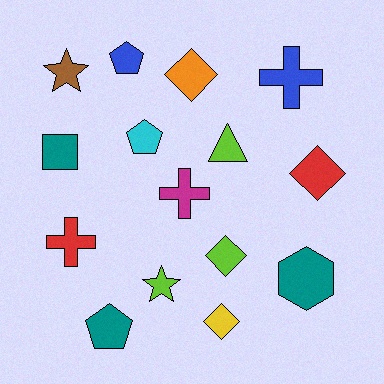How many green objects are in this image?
There are no green objects.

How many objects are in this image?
There are 15 objects.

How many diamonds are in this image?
There are 4 diamonds.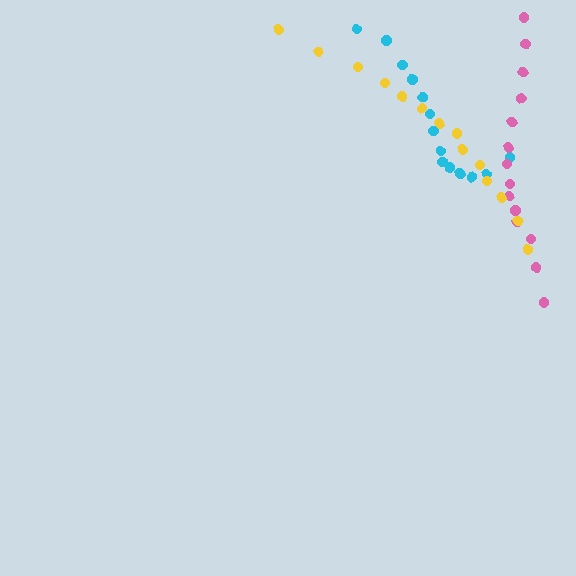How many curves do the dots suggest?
There are 3 distinct paths.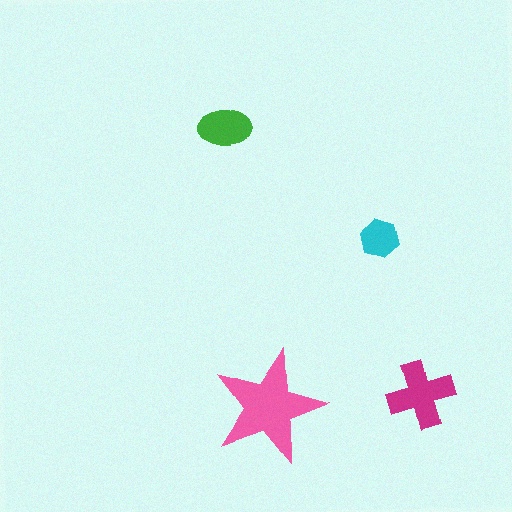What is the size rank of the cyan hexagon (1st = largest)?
4th.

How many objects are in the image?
There are 4 objects in the image.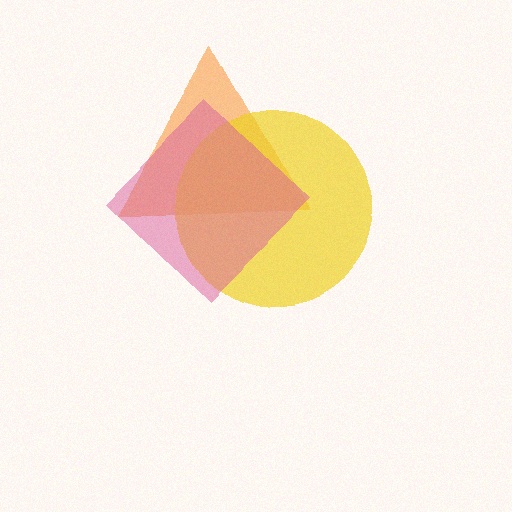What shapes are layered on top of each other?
The layered shapes are: an orange triangle, a yellow circle, a pink diamond.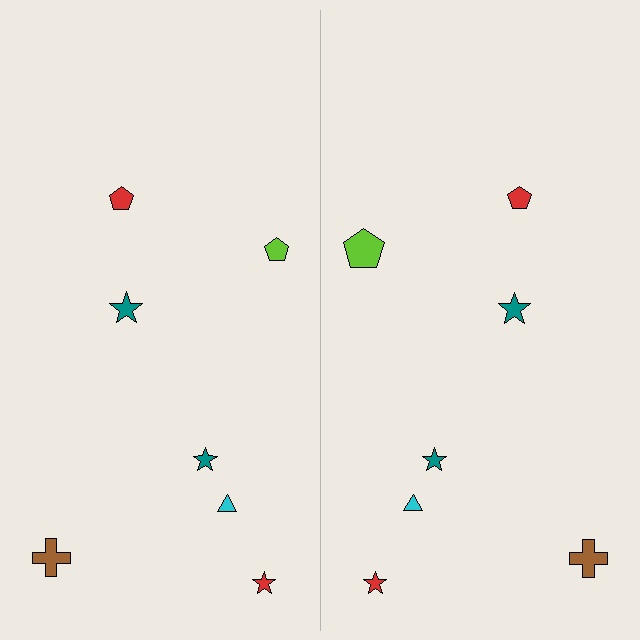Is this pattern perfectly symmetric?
No, the pattern is not perfectly symmetric. The lime pentagon on the right side has a different size than its mirror counterpart.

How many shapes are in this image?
There are 14 shapes in this image.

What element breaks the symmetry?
The lime pentagon on the right side has a different size than its mirror counterpart.